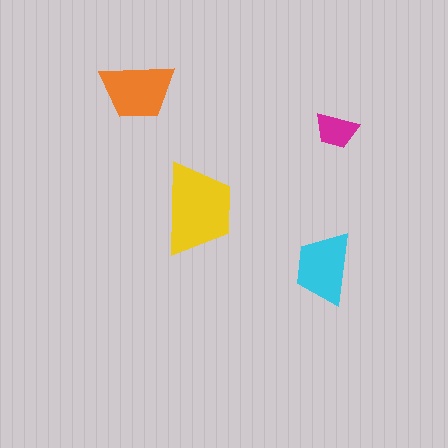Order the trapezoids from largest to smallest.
the yellow one, the orange one, the cyan one, the magenta one.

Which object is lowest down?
The cyan trapezoid is bottommost.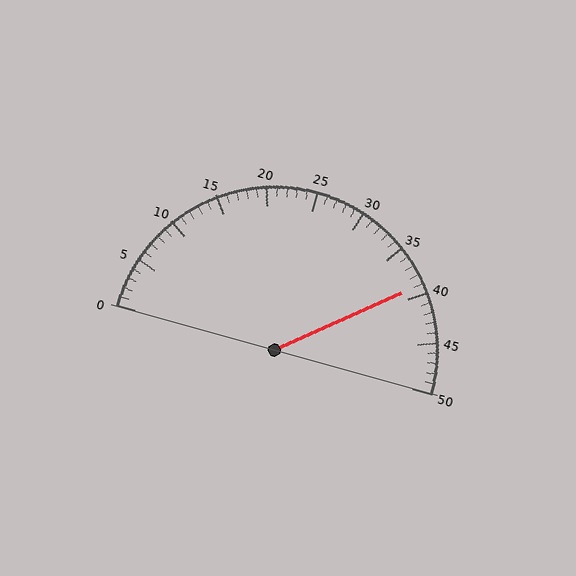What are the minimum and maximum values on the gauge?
The gauge ranges from 0 to 50.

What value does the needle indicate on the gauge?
The needle indicates approximately 39.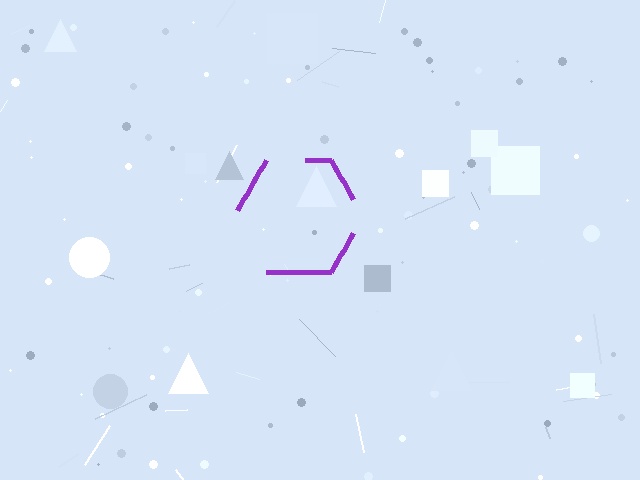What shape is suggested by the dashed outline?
The dashed outline suggests a hexagon.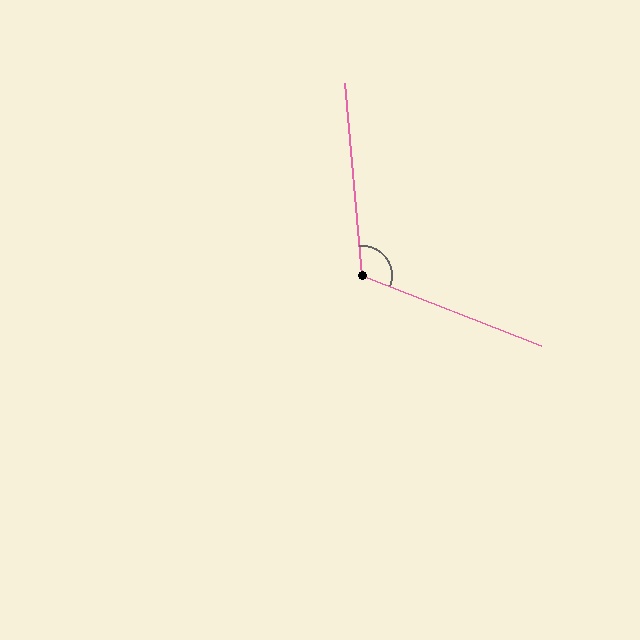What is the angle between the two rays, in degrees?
Approximately 116 degrees.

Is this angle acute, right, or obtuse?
It is obtuse.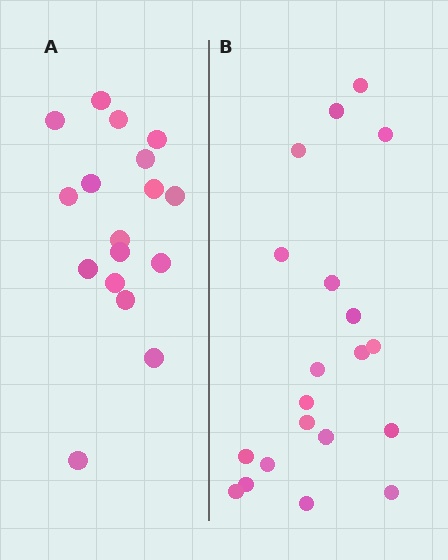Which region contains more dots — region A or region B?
Region B (the right region) has more dots.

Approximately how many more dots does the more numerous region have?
Region B has just a few more — roughly 2 or 3 more dots than region A.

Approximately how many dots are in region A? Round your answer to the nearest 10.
About 20 dots. (The exact count is 17, which rounds to 20.)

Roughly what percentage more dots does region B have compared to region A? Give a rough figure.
About 20% more.